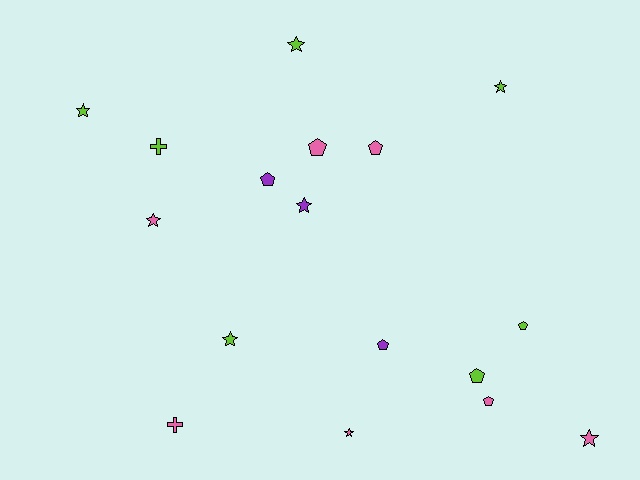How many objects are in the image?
There are 17 objects.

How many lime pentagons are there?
There are 2 lime pentagons.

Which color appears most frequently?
Pink, with 7 objects.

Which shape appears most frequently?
Star, with 8 objects.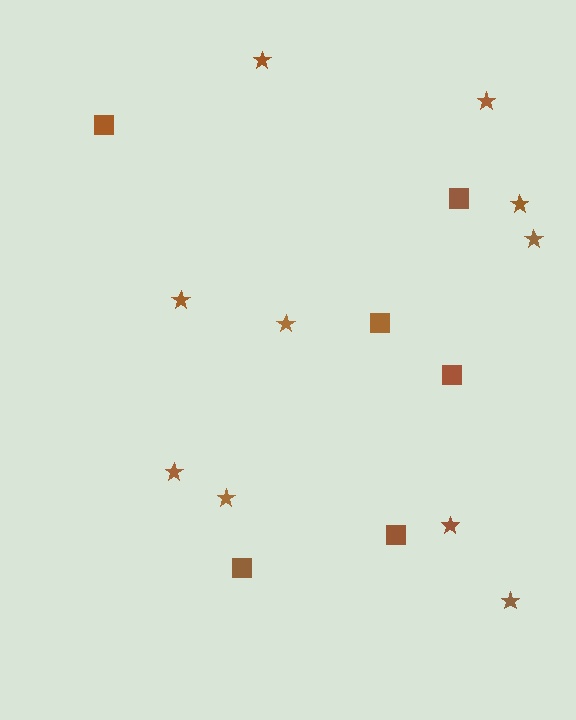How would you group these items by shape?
There are 2 groups: one group of stars (10) and one group of squares (6).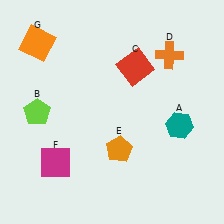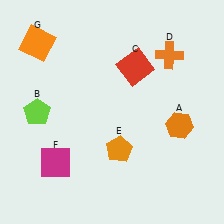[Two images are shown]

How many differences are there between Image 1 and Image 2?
There is 1 difference between the two images.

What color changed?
The hexagon (A) changed from teal in Image 1 to orange in Image 2.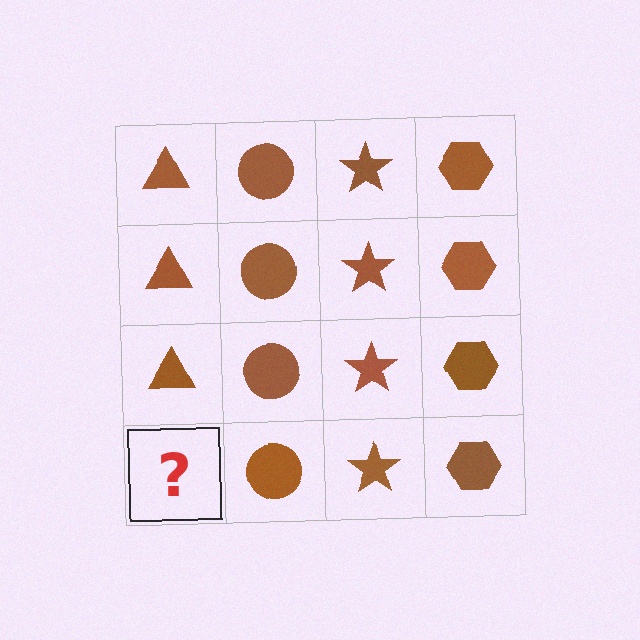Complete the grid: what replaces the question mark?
The question mark should be replaced with a brown triangle.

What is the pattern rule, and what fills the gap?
The rule is that each column has a consistent shape. The gap should be filled with a brown triangle.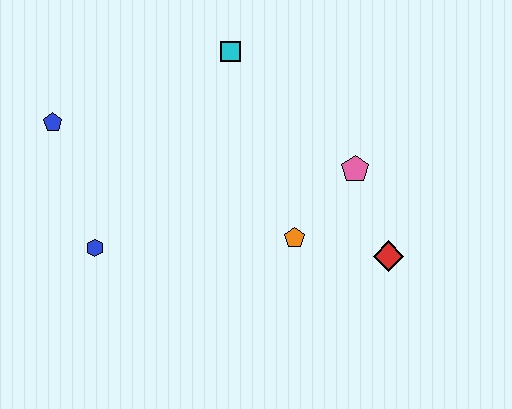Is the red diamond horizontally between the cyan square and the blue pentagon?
No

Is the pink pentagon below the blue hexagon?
No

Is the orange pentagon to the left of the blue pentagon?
No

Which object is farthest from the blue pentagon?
The red diamond is farthest from the blue pentagon.